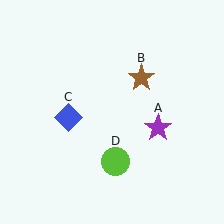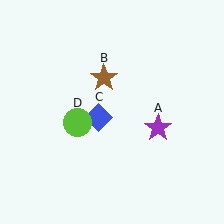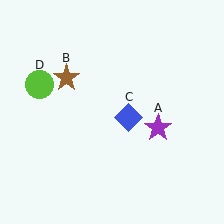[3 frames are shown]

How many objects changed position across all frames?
3 objects changed position: brown star (object B), blue diamond (object C), lime circle (object D).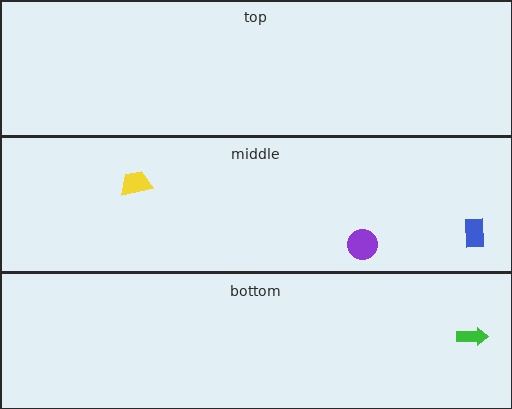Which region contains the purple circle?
The middle region.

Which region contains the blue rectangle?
The middle region.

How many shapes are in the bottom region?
1.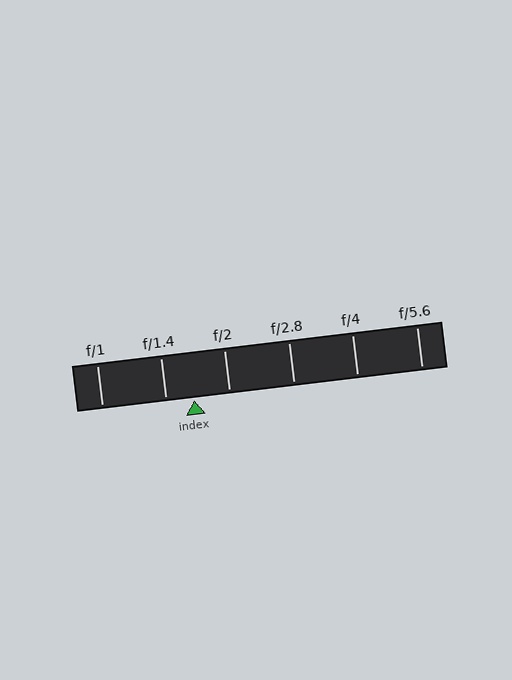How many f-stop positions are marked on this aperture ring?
There are 6 f-stop positions marked.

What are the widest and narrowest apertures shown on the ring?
The widest aperture shown is f/1 and the narrowest is f/5.6.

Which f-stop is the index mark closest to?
The index mark is closest to f/1.4.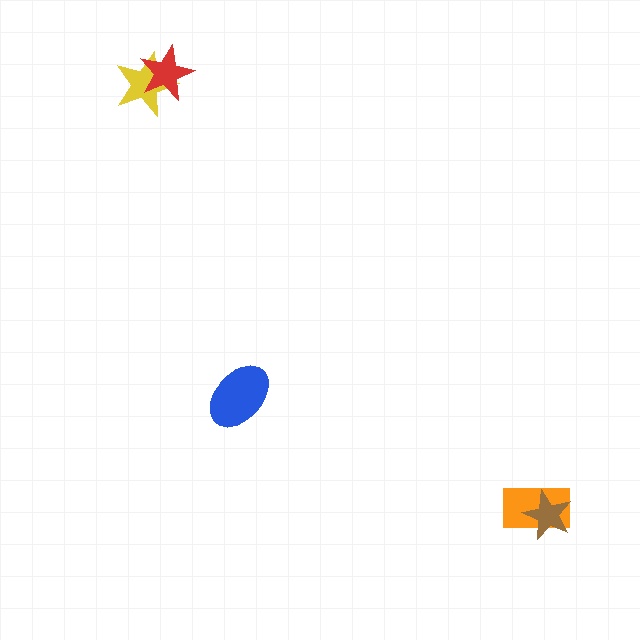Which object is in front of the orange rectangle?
The brown star is in front of the orange rectangle.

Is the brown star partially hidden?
No, no other shape covers it.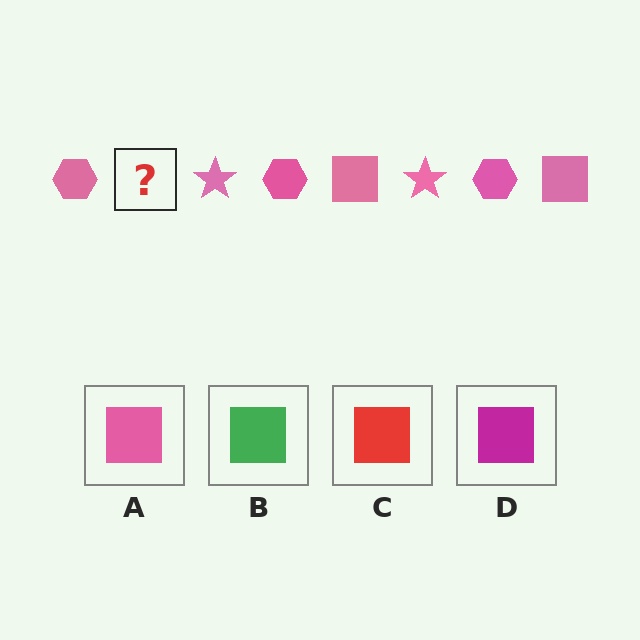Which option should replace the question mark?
Option A.